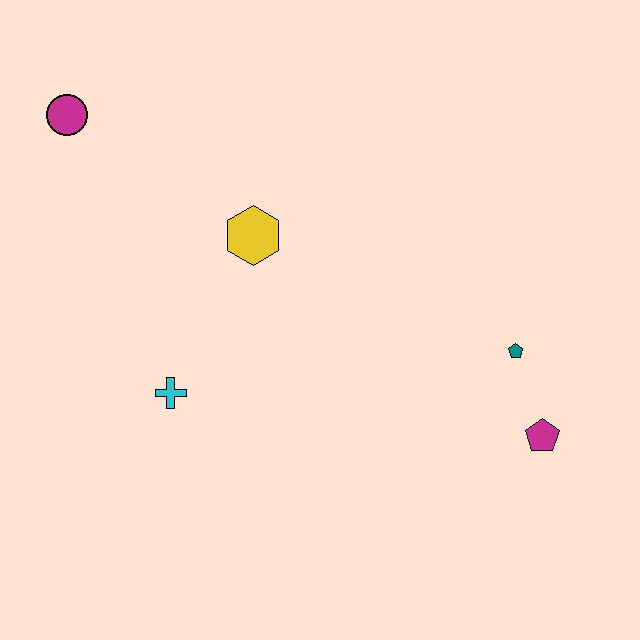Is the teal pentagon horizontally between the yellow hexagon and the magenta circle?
No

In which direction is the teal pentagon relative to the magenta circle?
The teal pentagon is to the right of the magenta circle.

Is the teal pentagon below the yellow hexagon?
Yes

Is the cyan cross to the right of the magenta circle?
Yes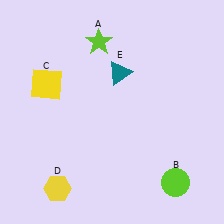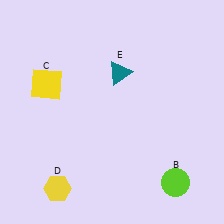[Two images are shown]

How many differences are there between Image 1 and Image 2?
There is 1 difference between the two images.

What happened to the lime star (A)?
The lime star (A) was removed in Image 2. It was in the top-left area of Image 1.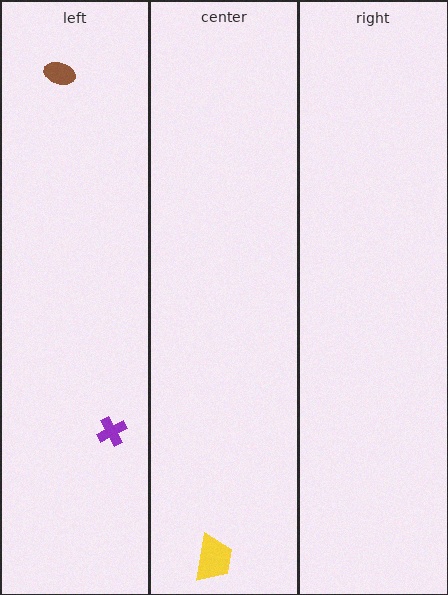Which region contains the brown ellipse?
The left region.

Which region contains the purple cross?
The left region.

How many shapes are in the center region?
1.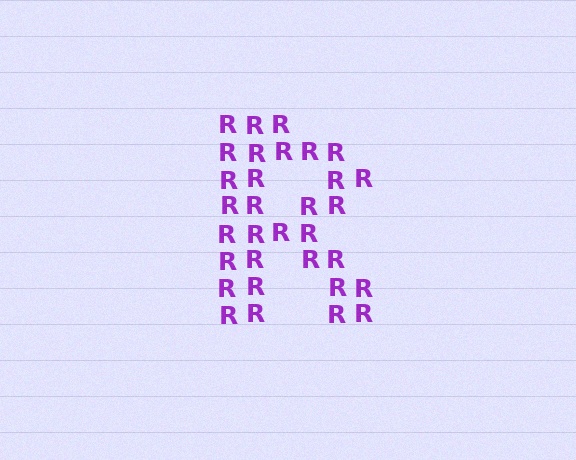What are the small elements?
The small elements are letter R's.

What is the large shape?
The large shape is the letter R.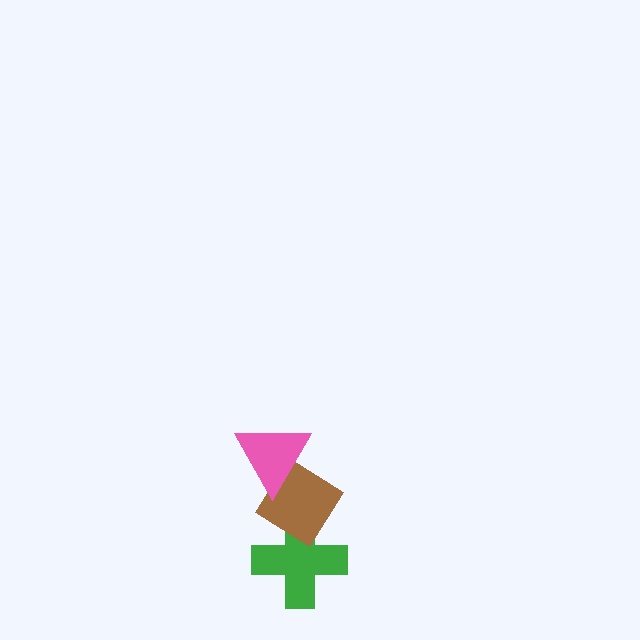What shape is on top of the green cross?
The brown diamond is on top of the green cross.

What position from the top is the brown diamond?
The brown diamond is 2nd from the top.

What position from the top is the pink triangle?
The pink triangle is 1st from the top.